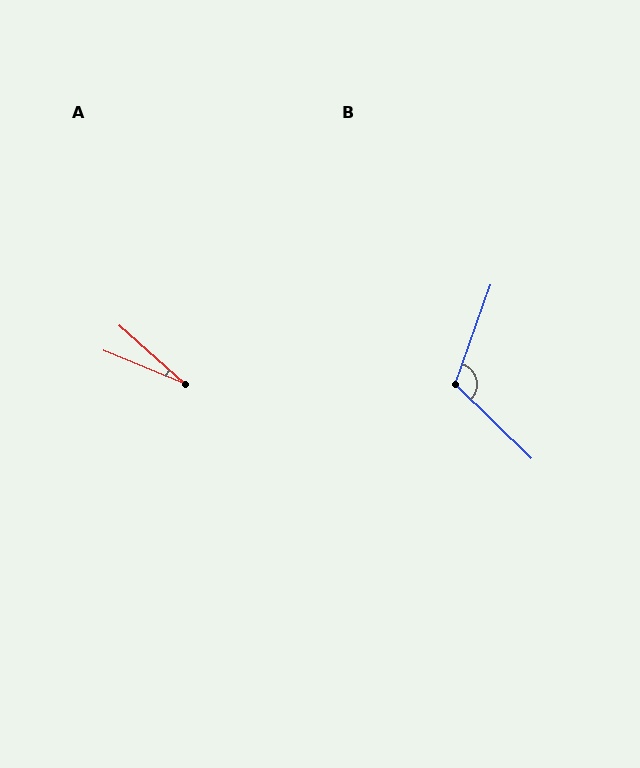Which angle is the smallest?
A, at approximately 19 degrees.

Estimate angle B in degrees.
Approximately 115 degrees.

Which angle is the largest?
B, at approximately 115 degrees.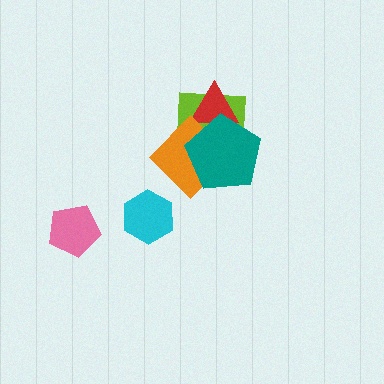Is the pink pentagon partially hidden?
No, no other shape covers it.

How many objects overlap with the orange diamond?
3 objects overlap with the orange diamond.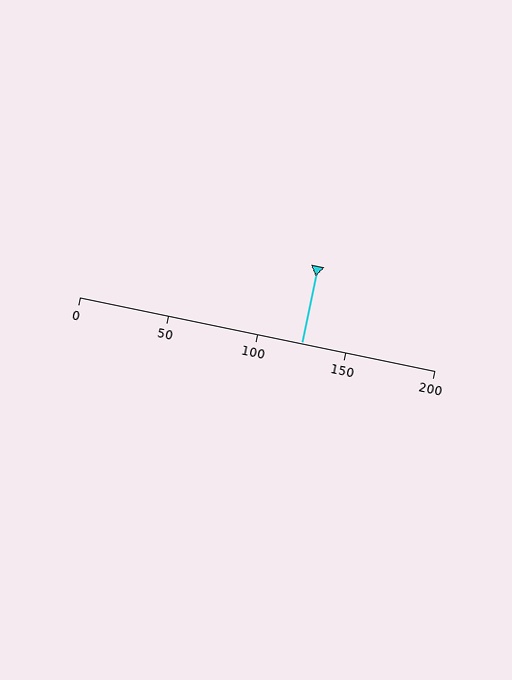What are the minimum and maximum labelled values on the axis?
The axis runs from 0 to 200.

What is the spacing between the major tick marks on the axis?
The major ticks are spaced 50 apart.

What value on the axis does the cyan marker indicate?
The marker indicates approximately 125.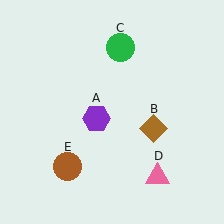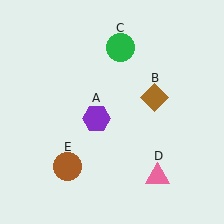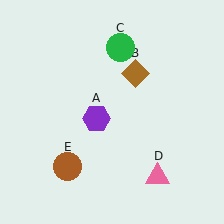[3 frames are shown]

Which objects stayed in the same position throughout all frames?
Purple hexagon (object A) and green circle (object C) and pink triangle (object D) and brown circle (object E) remained stationary.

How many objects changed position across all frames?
1 object changed position: brown diamond (object B).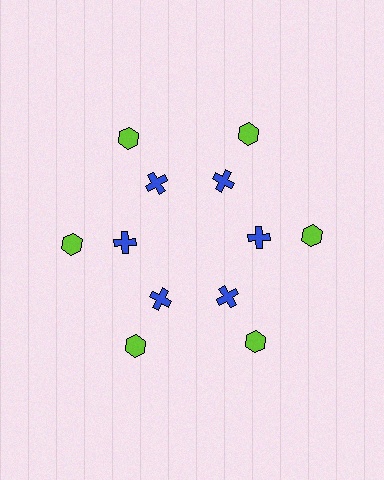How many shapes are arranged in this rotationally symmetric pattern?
There are 12 shapes, arranged in 6 groups of 2.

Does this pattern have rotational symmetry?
Yes, this pattern has 6-fold rotational symmetry. It looks the same after rotating 60 degrees around the center.